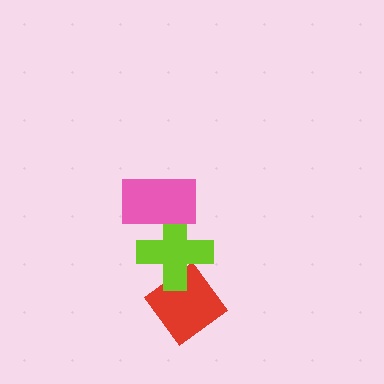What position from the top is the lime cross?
The lime cross is 2nd from the top.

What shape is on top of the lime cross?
The pink rectangle is on top of the lime cross.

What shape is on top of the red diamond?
The lime cross is on top of the red diamond.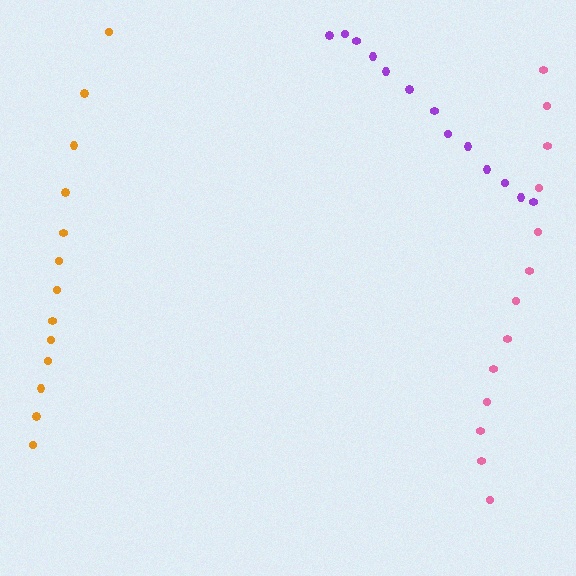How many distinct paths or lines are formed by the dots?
There are 3 distinct paths.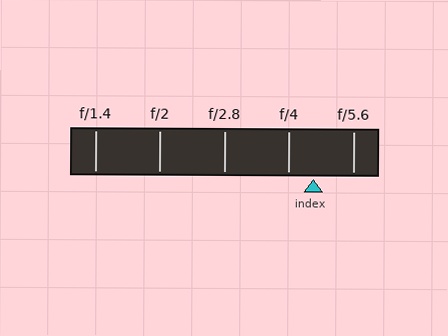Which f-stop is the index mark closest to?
The index mark is closest to f/4.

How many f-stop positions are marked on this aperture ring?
There are 5 f-stop positions marked.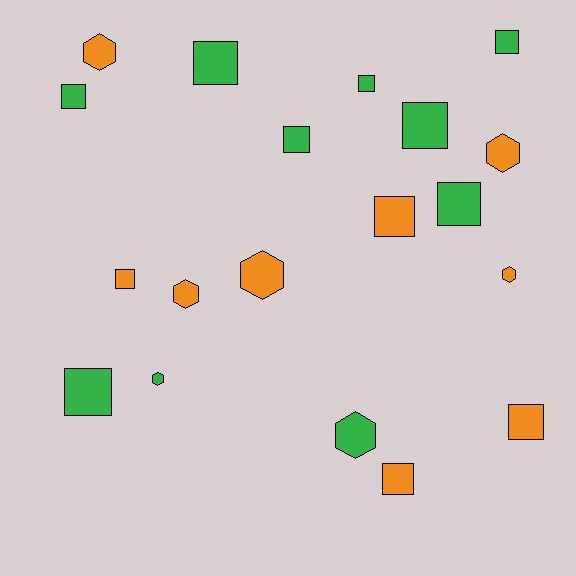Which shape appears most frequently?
Square, with 12 objects.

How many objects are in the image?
There are 19 objects.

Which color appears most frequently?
Green, with 10 objects.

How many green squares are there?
There are 8 green squares.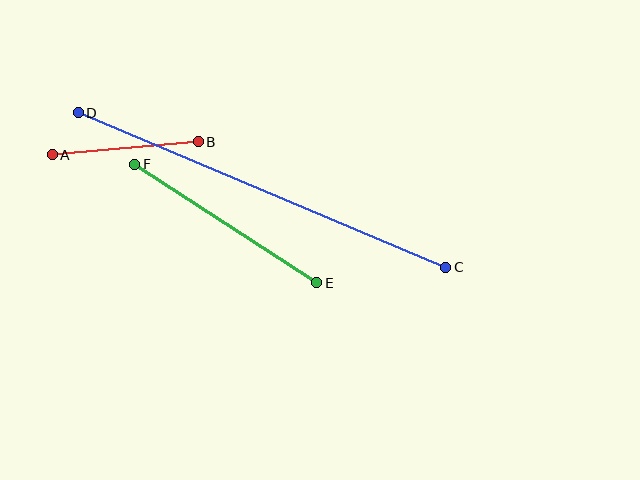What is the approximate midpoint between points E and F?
The midpoint is at approximately (226, 223) pixels.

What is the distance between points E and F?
The distance is approximately 218 pixels.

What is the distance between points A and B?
The distance is approximately 146 pixels.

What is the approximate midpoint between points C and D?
The midpoint is at approximately (262, 190) pixels.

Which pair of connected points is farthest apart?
Points C and D are farthest apart.